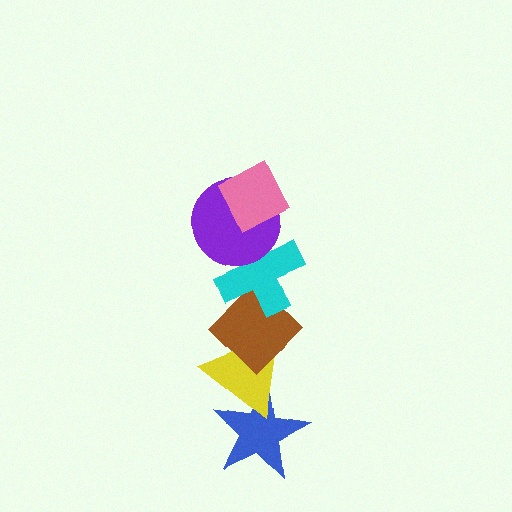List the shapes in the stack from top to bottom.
From top to bottom: the pink diamond, the purple circle, the cyan cross, the brown diamond, the yellow triangle, the blue star.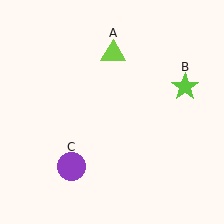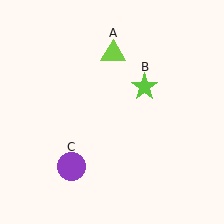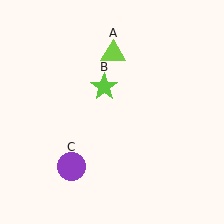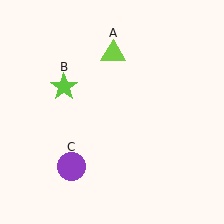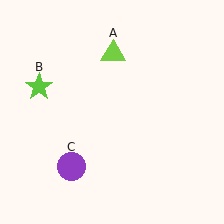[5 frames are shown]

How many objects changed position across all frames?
1 object changed position: lime star (object B).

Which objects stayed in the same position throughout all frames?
Lime triangle (object A) and purple circle (object C) remained stationary.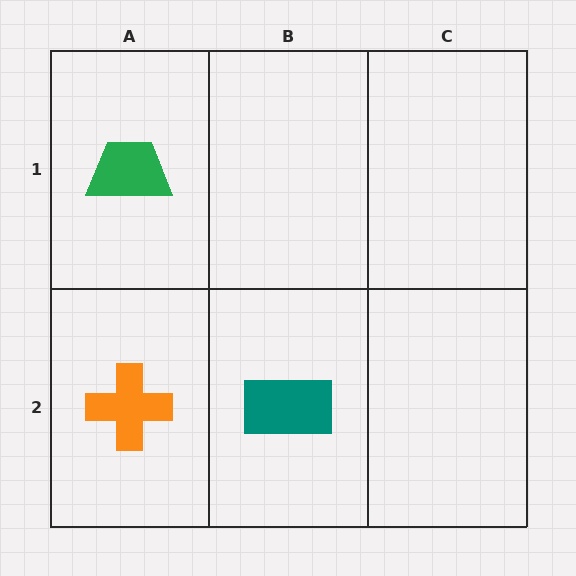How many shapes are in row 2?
2 shapes.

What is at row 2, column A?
An orange cross.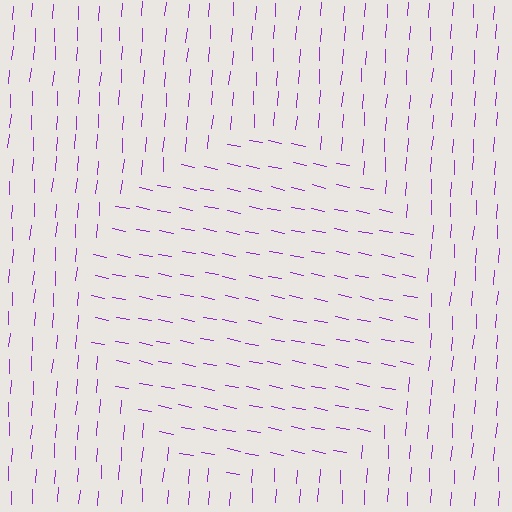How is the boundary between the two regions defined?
The boundary is defined purely by a change in line orientation (approximately 82 degrees difference). All lines are the same color and thickness.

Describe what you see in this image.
The image is filled with small purple line segments. A circle region in the image has lines oriented differently from the surrounding lines, creating a visible texture boundary.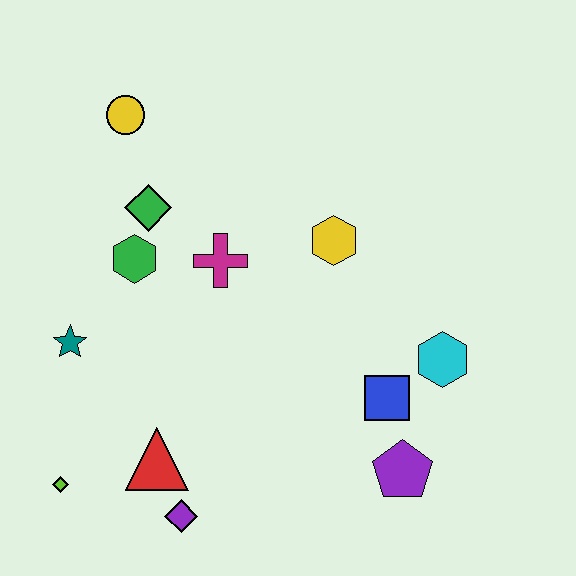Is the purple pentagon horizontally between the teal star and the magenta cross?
No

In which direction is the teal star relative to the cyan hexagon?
The teal star is to the left of the cyan hexagon.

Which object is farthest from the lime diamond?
The cyan hexagon is farthest from the lime diamond.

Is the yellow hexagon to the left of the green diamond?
No